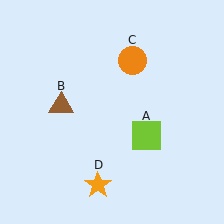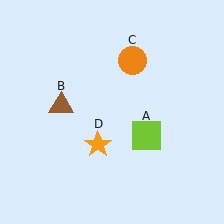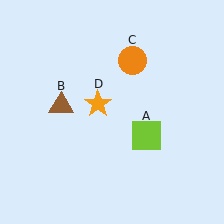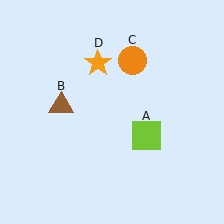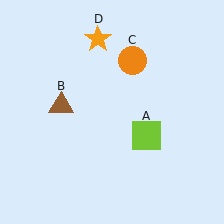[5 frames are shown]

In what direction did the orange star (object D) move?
The orange star (object D) moved up.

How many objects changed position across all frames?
1 object changed position: orange star (object D).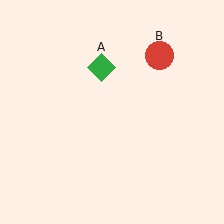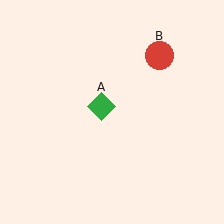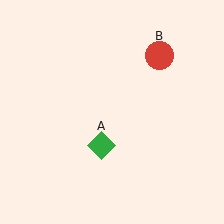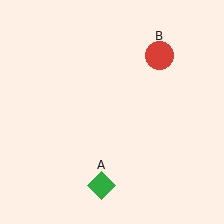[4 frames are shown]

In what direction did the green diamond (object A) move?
The green diamond (object A) moved down.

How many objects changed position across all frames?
1 object changed position: green diamond (object A).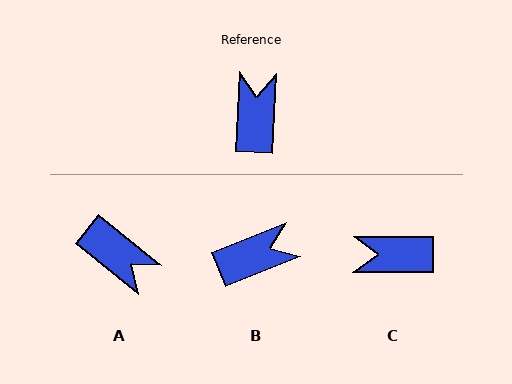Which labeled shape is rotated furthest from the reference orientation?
A, about 126 degrees away.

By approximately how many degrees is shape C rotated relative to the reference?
Approximately 93 degrees counter-clockwise.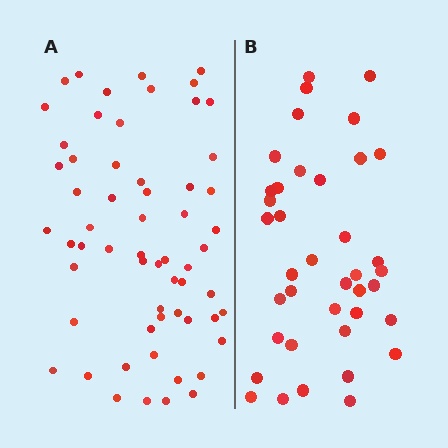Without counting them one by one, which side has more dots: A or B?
Region A (the left region) has more dots.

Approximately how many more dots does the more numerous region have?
Region A has approximately 20 more dots than region B.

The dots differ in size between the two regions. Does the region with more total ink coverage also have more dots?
No. Region B has more total ink coverage because its dots are larger, but region A actually contains more individual dots. Total area can be misleading — the number of items is what matters here.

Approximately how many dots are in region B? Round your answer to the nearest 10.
About 40 dots. (The exact count is 39, which rounds to 40.)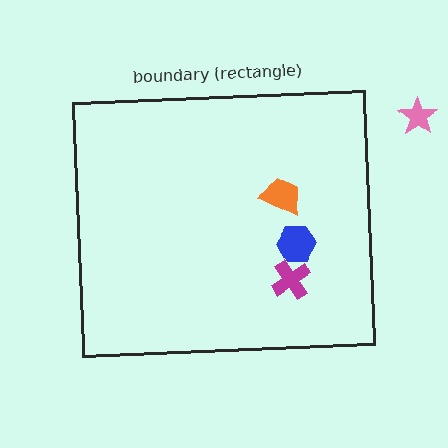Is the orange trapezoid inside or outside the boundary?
Inside.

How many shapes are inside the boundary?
3 inside, 1 outside.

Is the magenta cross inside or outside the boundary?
Inside.